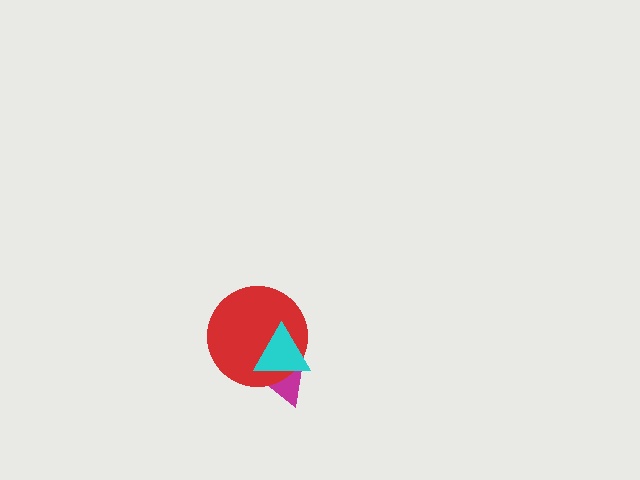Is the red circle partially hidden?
Yes, it is partially covered by another shape.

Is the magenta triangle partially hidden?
Yes, it is partially covered by another shape.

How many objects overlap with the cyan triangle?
2 objects overlap with the cyan triangle.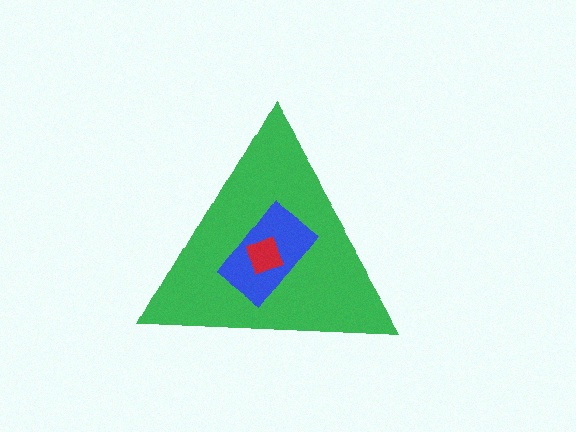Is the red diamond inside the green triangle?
Yes.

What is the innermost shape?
The red diamond.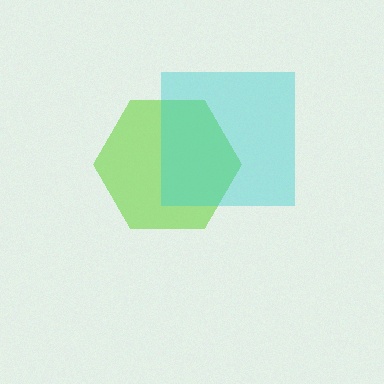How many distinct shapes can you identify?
There are 2 distinct shapes: a lime hexagon, a cyan square.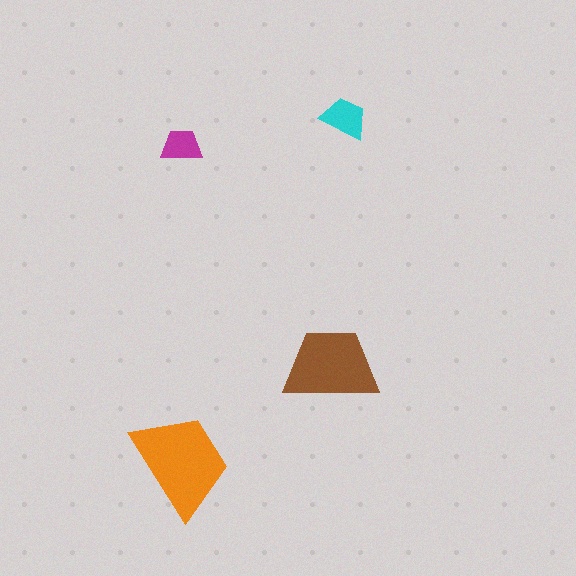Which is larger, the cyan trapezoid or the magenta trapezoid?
The cyan one.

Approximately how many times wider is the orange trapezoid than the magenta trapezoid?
About 2.5 times wider.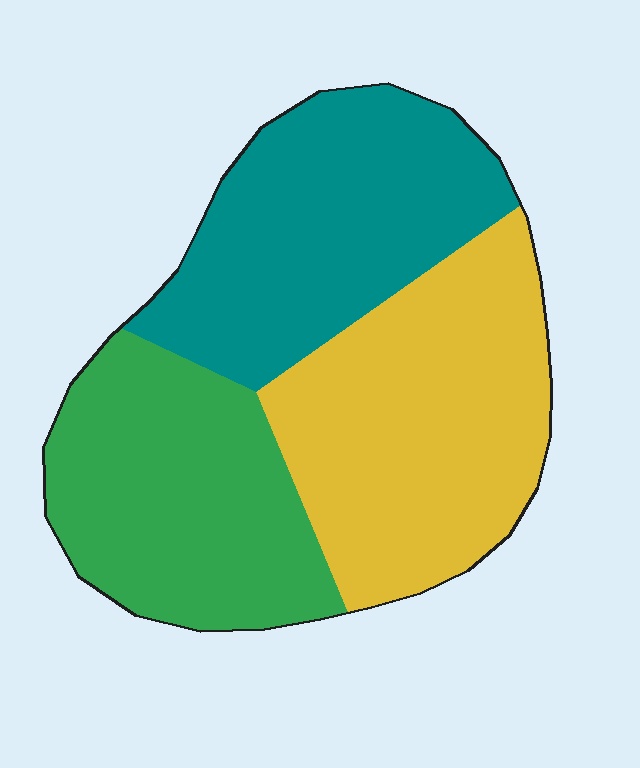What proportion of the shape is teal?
Teal covers around 35% of the shape.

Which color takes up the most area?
Yellow, at roughly 35%.